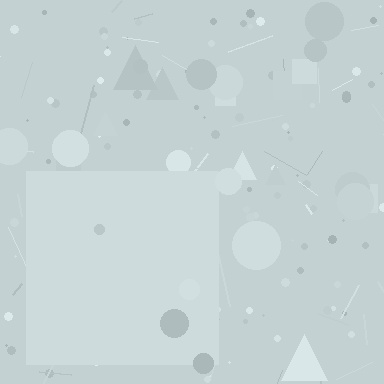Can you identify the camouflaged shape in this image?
The camouflaged shape is a square.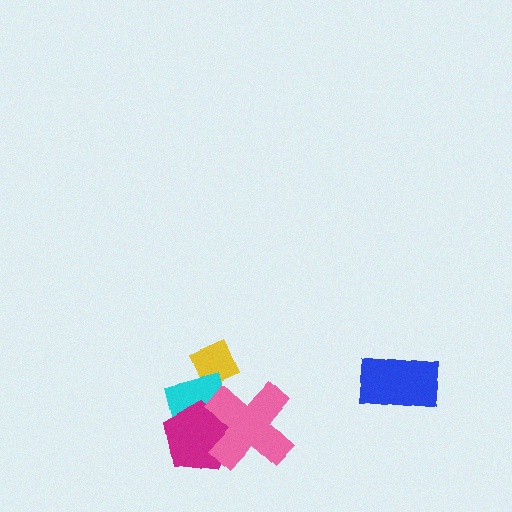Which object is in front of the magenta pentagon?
The pink cross is in front of the magenta pentagon.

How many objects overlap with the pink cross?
2 objects overlap with the pink cross.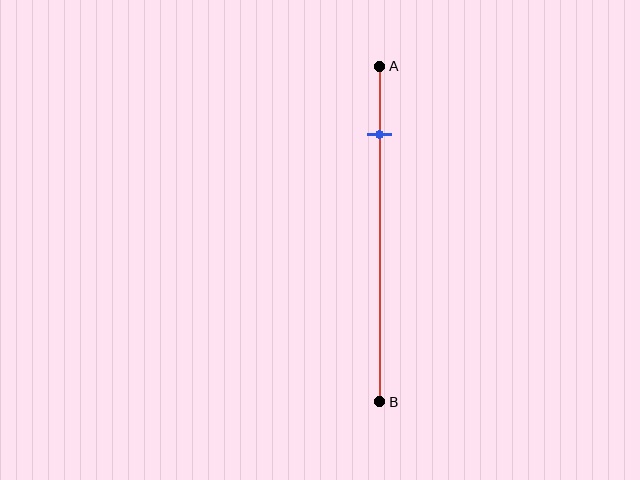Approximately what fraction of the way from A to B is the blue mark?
The blue mark is approximately 20% of the way from A to B.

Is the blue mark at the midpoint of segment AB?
No, the mark is at about 20% from A, not at the 50% midpoint.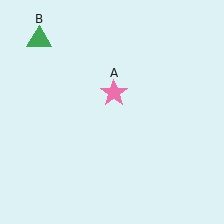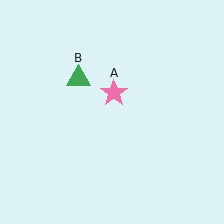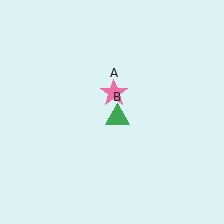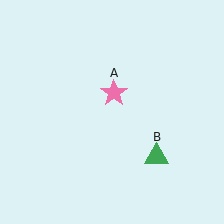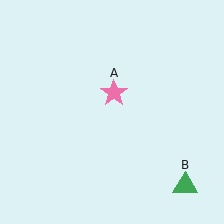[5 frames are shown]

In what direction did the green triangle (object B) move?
The green triangle (object B) moved down and to the right.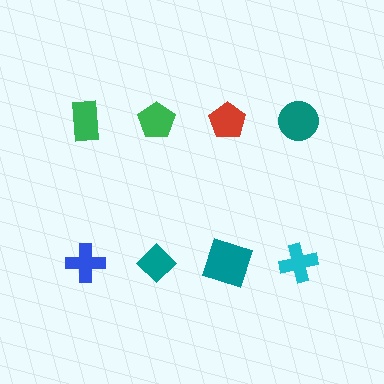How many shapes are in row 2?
4 shapes.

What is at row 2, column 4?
A cyan cross.